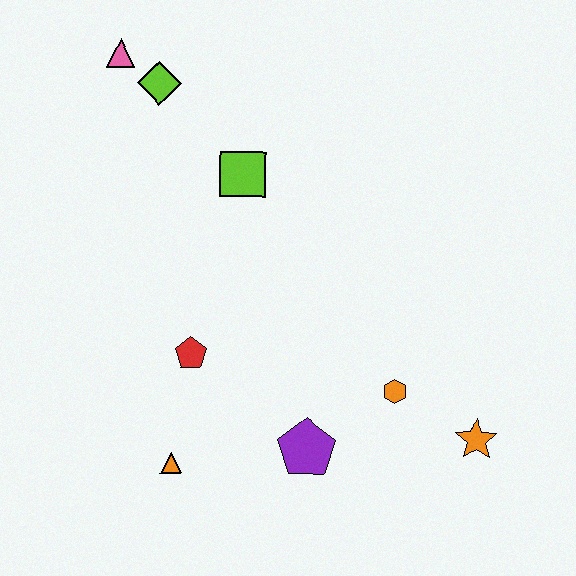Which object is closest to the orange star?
The orange hexagon is closest to the orange star.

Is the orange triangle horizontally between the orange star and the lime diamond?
Yes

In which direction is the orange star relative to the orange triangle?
The orange star is to the right of the orange triangle.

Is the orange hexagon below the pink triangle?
Yes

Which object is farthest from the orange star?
The pink triangle is farthest from the orange star.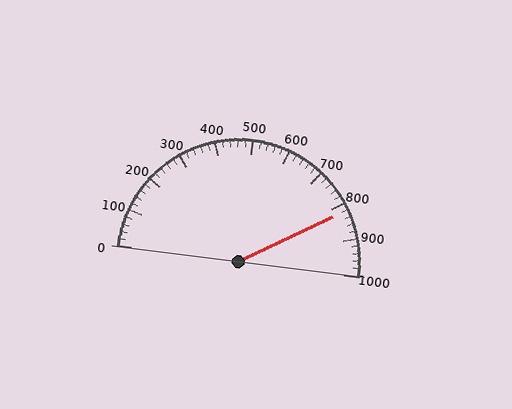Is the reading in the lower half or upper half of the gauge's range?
The reading is in the upper half of the range (0 to 1000).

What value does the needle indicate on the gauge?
The needle indicates approximately 820.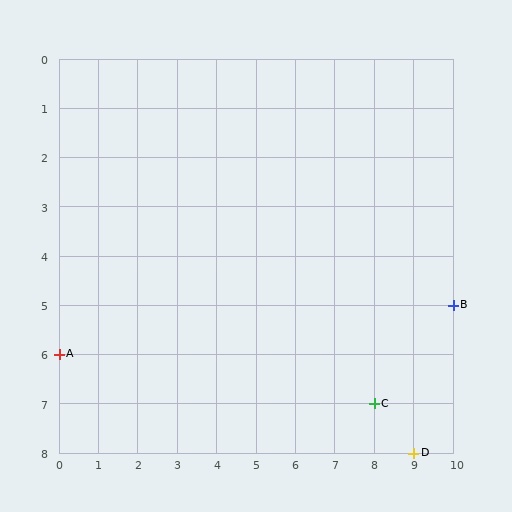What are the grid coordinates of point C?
Point C is at grid coordinates (8, 7).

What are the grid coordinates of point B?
Point B is at grid coordinates (10, 5).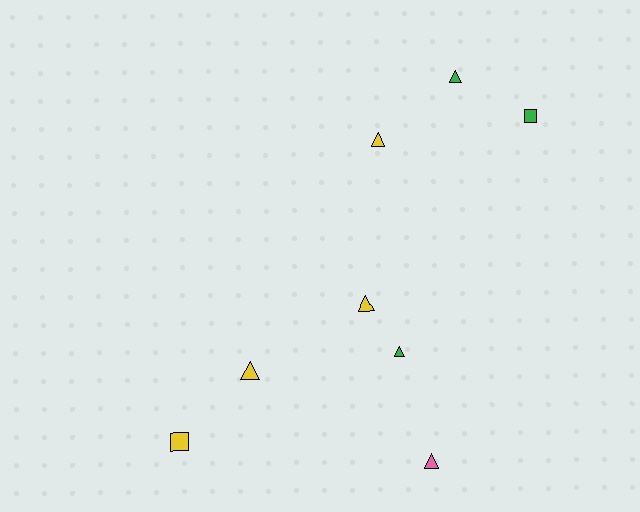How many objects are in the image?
There are 8 objects.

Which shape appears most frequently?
Triangle, with 6 objects.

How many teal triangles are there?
There are no teal triangles.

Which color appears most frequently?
Yellow, with 4 objects.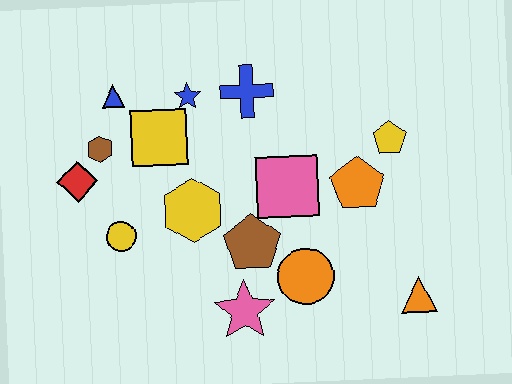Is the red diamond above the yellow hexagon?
Yes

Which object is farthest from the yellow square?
The orange triangle is farthest from the yellow square.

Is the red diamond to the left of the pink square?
Yes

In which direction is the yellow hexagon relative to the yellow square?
The yellow hexagon is below the yellow square.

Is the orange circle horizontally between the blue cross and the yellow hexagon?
No